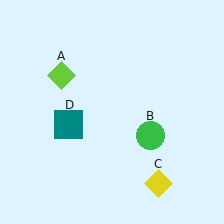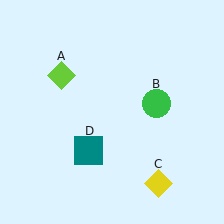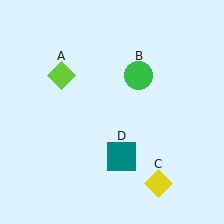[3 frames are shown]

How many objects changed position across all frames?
2 objects changed position: green circle (object B), teal square (object D).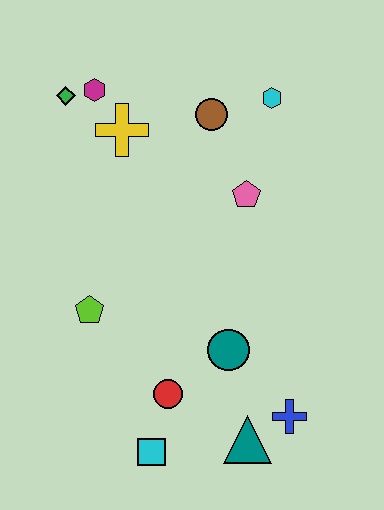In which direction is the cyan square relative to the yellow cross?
The cyan square is below the yellow cross.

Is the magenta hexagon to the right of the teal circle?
No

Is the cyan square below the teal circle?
Yes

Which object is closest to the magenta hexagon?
The green diamond is closest to the magenta hexagon.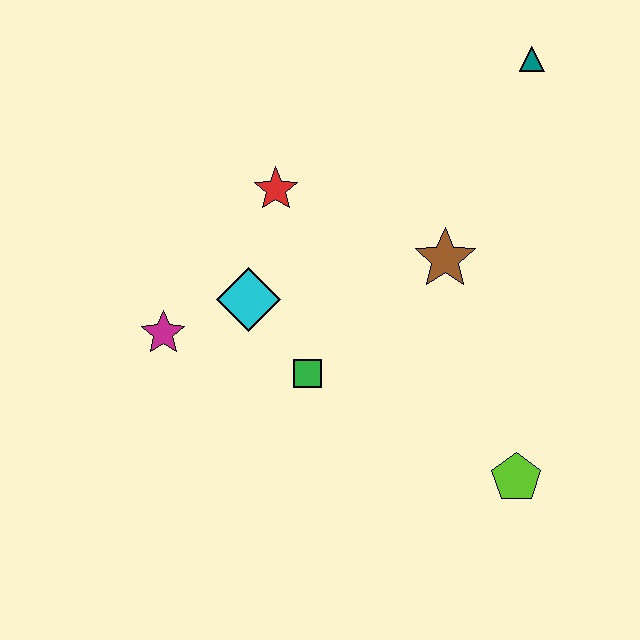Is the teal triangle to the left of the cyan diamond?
No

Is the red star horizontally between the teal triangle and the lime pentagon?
No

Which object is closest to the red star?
The cyan diamond is closest to the red star.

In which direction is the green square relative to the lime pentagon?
The green square is to the left of the lime pentagon.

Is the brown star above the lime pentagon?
Yes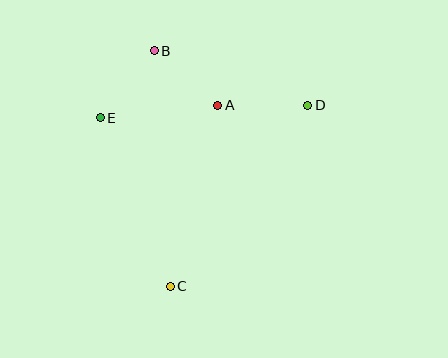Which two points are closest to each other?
Points A and B are closest to each other.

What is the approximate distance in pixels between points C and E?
The distance between C and E is approximately 183 pixels.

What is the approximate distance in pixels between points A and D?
The distance between A and D is approximately 90 pixels.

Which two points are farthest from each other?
Points B and C are farthest from each other.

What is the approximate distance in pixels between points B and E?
The distance between B and E is approximately 86 pixels.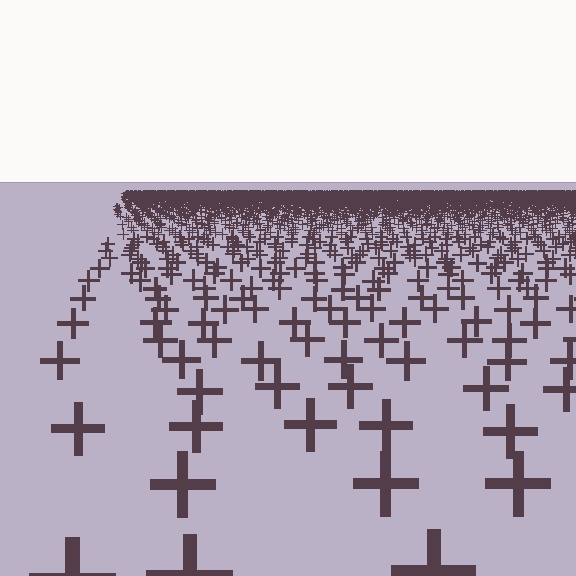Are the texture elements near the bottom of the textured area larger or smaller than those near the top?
Larger. Near the bottom, elements are closer to the viewer and appear at a bigger on-screen size.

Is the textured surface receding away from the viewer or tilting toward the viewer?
The surface is receding away from the viewer. Texture elements get smaller and denser toward the top.